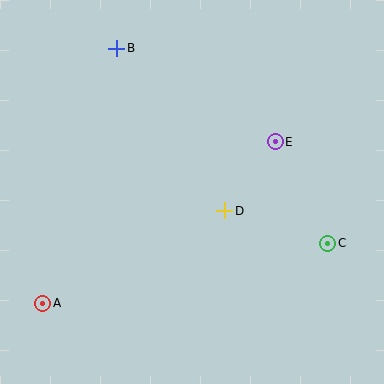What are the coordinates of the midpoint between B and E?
The midpoint between B and E is at (196, 95).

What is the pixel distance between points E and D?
The distance between E and D is 85 pixels.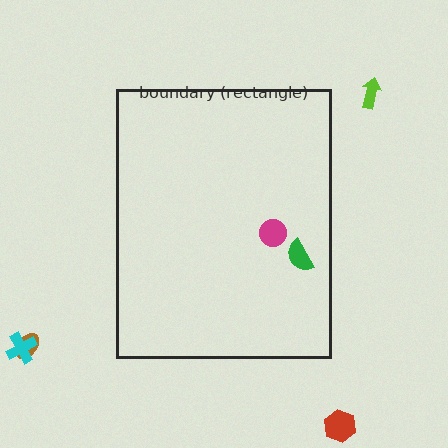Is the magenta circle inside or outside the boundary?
Inside.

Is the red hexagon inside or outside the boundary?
Outside.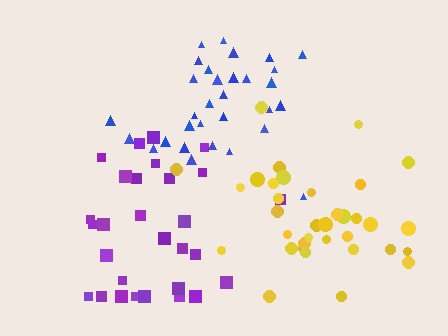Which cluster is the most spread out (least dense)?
Purple.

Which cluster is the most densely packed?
Blue.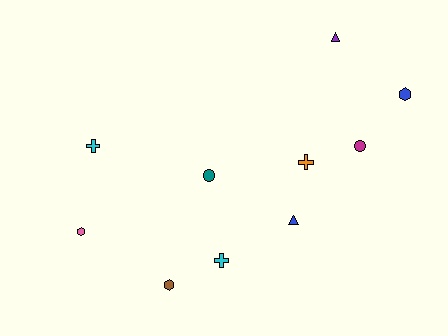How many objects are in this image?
There are 10 objects.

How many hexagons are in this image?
There are 3 hexagons.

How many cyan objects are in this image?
There are 2 cyan objects.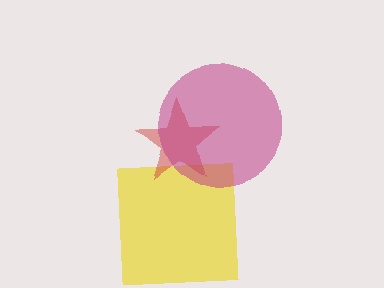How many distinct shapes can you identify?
There are 3 distinct shapes: a yellow square, a red star, a magenta circle.